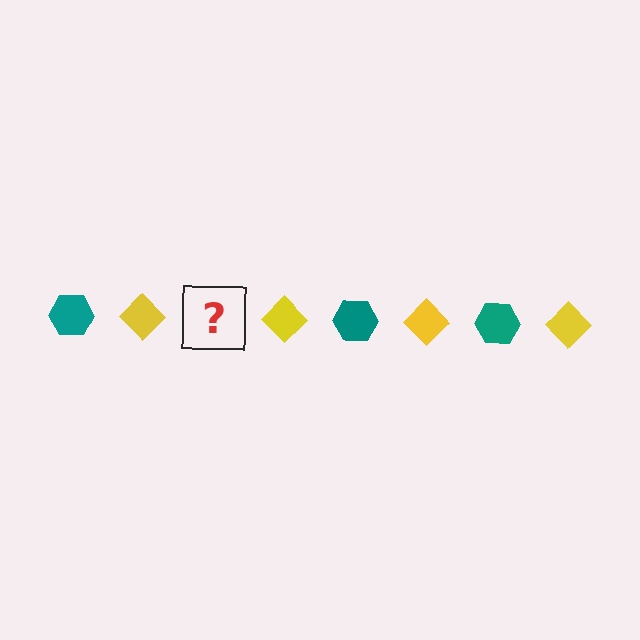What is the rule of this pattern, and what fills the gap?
The rule is that the pattern alternates between teal hexagon and yellow diamond. The gap should be filled with a teal hexagon.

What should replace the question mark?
The question mark should be replaced with a teal hexagon.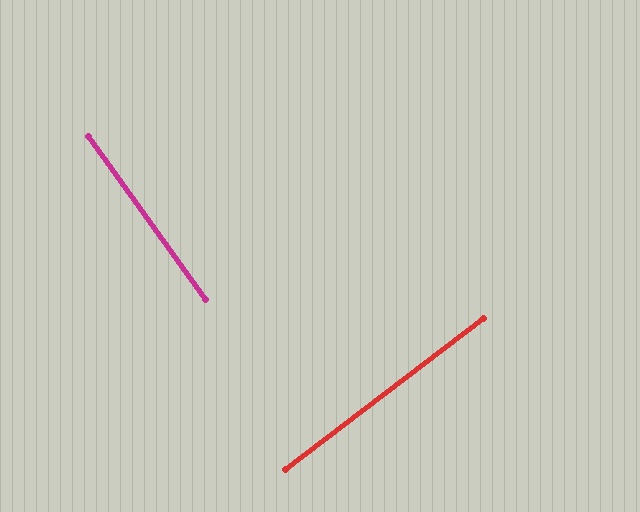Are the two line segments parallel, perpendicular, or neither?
Perpendicular — they meet at approximately 88°.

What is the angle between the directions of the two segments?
Approximately 88 degrees.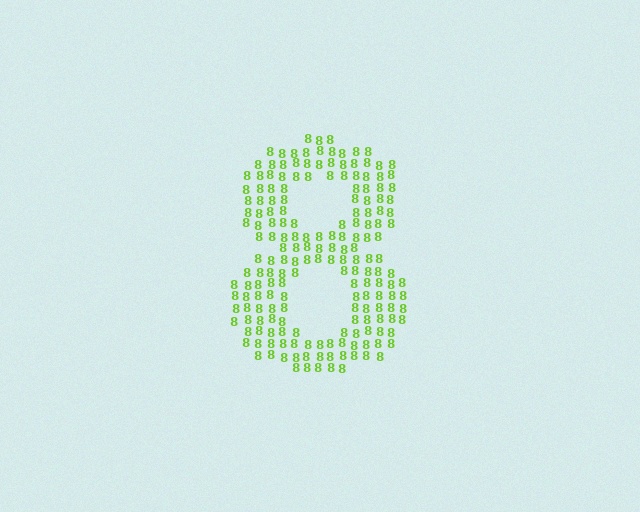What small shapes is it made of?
It is made of small digit 8's.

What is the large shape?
The large shape is the digit 8.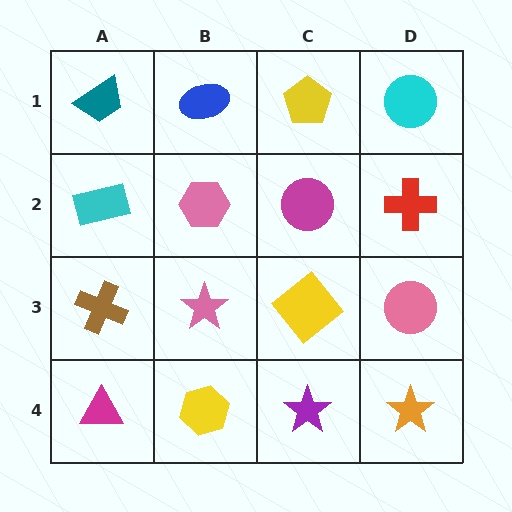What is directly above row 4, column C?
A yellow diamond.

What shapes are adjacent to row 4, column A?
A brown cross (row 3, column A), a yellow hexagon (row 4, column B).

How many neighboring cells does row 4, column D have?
2.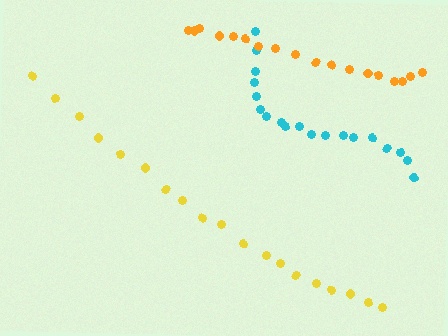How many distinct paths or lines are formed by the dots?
There are 3 distinct paths.